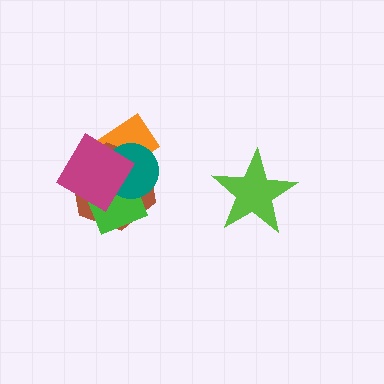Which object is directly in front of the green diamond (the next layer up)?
The teal circle is directly in front of the green diamond.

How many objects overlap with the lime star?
0 objects overlap with the lime star.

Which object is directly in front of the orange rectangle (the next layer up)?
The brown hexagon is directly in front of the orange rectangle.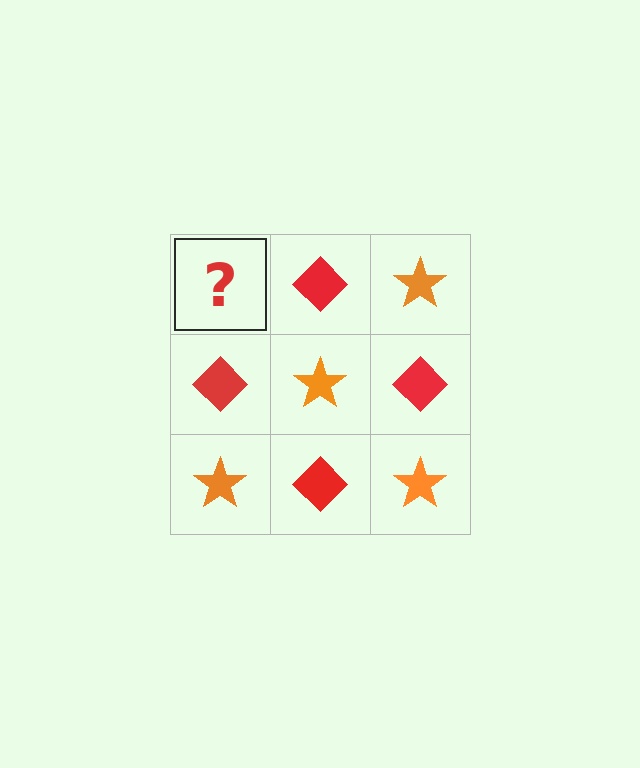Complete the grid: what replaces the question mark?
The question mark should be replaced with an orange star.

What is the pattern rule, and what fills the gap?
The rule is that it alternates orange star and red diamond in a checkerboard pattern. The gap should be filled with an orange star.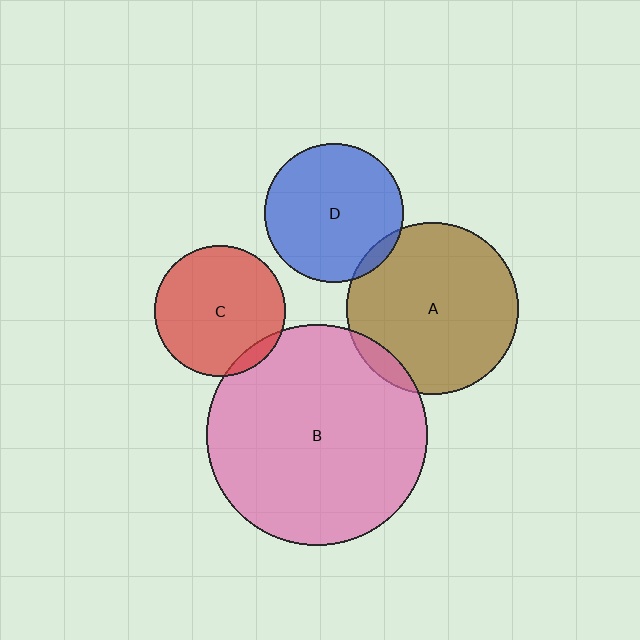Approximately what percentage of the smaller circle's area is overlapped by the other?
Approximately 5%.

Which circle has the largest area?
Circle B (pink).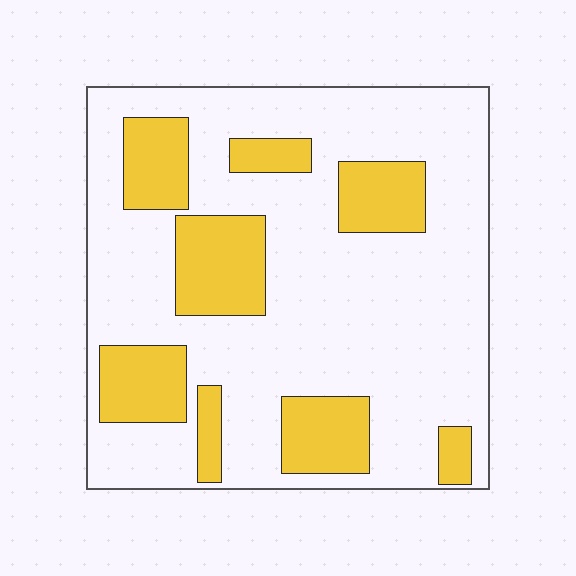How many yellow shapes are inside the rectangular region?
8.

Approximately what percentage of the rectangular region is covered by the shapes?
Approximately 25%.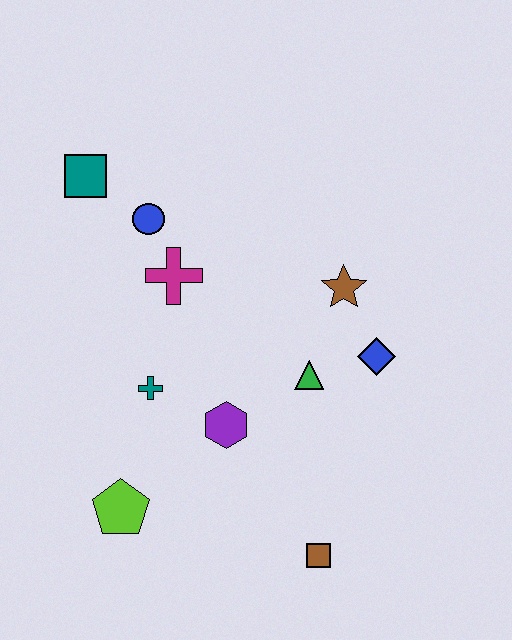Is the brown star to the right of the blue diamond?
No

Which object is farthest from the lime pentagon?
The teal square is farthest from the lime pentagon.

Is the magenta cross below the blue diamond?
No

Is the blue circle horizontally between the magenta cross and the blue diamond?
No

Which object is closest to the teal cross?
The purple hexagon is closest to the teal cross.